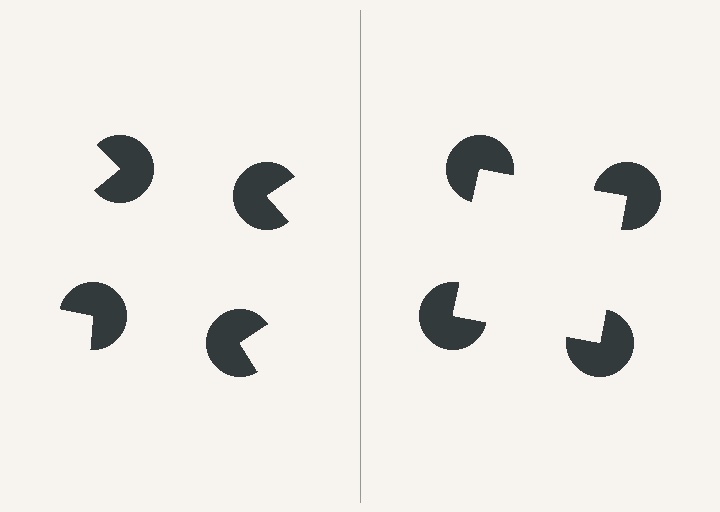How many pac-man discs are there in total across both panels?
8 — 4 on each side.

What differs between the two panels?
The pac-man discs are positioned identically on both sides; only the wedge orientations differ. On the right they align to a square; on the left they are misaligned.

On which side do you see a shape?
An illusory square appears on the right side. On the left side the wedge cuts are rotated, so no coherent shape forms.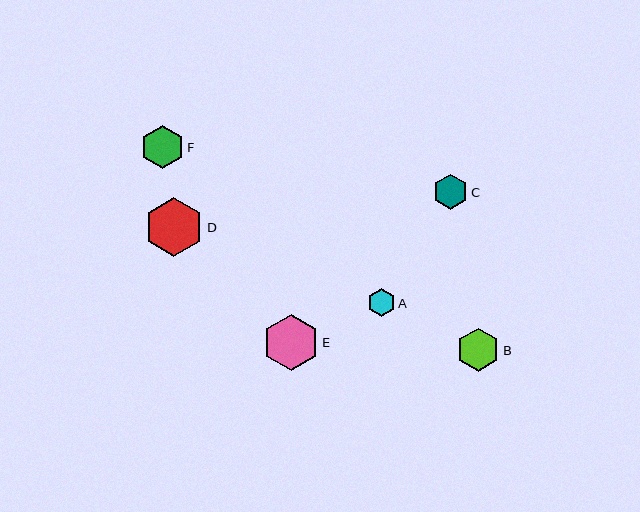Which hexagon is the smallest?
Hexagon A is the smallest with a size of approximately 28 pixels.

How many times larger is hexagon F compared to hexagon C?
Hexagon F is approximately 1.2 times the size of hexagon C.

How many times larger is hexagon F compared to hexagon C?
Hexagon F is approximately 1.2 times the size of hexagon C.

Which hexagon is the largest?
Hexagon D is the largest with a size of approximately 59 pixels.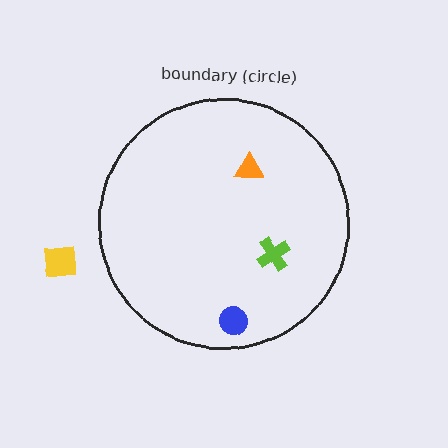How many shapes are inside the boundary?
3 inside, 1 outside.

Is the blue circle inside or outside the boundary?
Inside.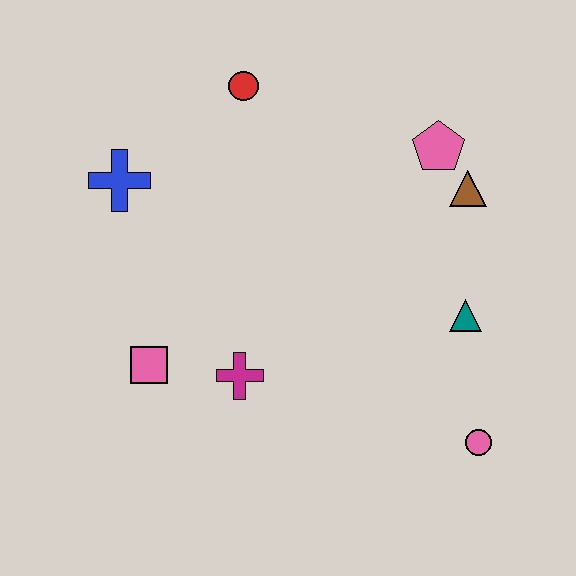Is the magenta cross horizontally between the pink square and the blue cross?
No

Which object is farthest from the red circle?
The pink circle is farthest from the red circle.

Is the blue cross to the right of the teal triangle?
No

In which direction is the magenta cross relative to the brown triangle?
The magenta cross is to the left of the brown triangle.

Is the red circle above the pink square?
Yes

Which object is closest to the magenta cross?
The pink square is closest to the magenta cross.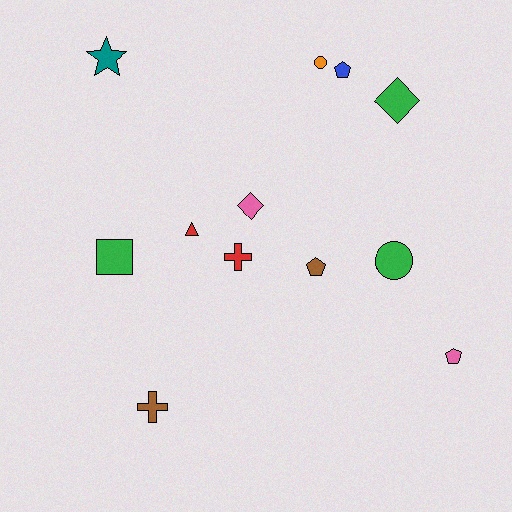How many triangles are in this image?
There is 1 triangle.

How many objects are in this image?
There are 12 objects.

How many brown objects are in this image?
There are 2 brown objects.